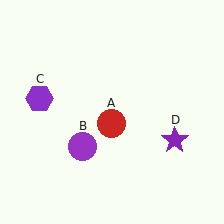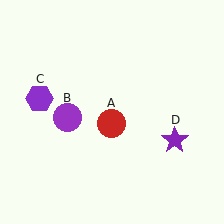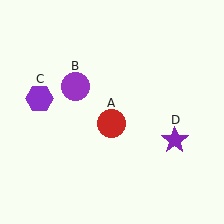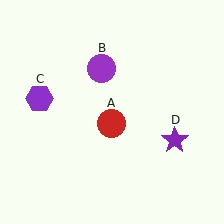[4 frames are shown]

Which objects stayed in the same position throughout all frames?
Red circle (object A) and purple hexagon (object C) and purple star (object D) remained stationary.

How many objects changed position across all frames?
1 object changed position: purple circle (object B).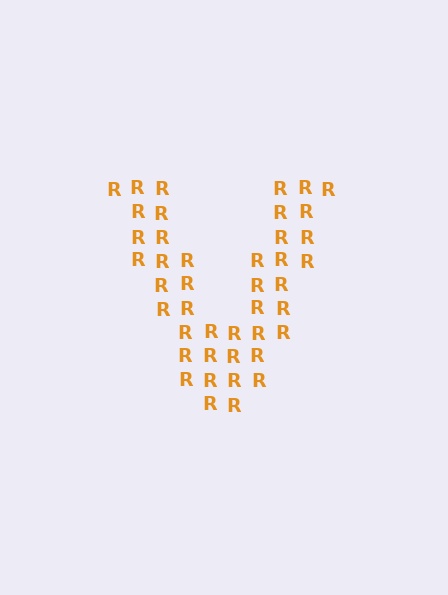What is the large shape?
The large shape is the letter V.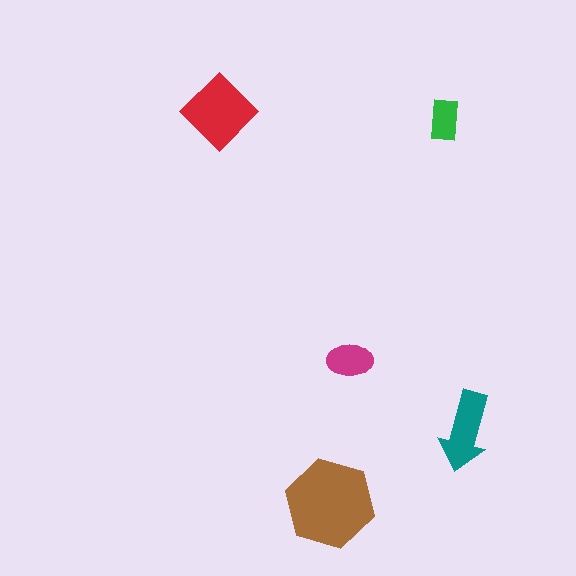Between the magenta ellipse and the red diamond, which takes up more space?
The red diamond.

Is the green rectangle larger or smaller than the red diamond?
Smaller.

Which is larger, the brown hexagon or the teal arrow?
The brown hexagon.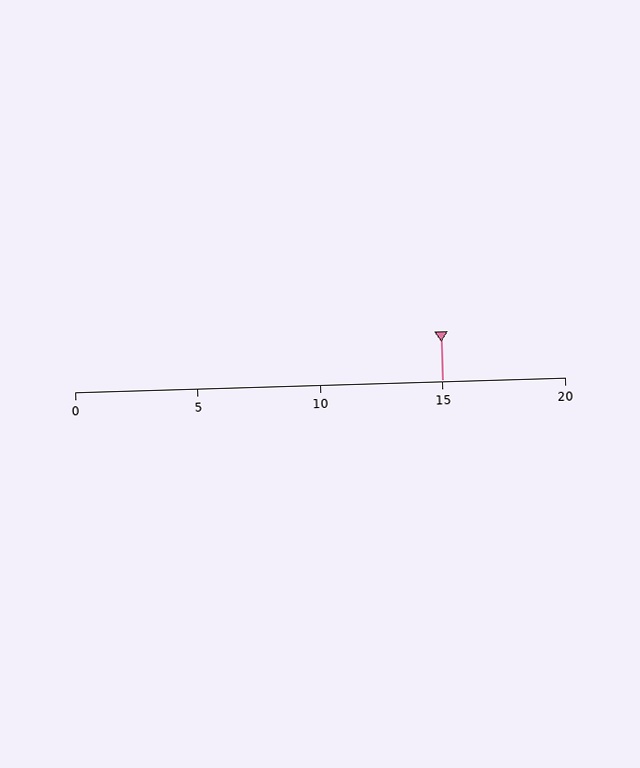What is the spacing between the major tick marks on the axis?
The major ticks are spaced 5 apart.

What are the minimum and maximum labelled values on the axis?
The axis runs from 0 to 20.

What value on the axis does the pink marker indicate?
The marker indicates approximately 15.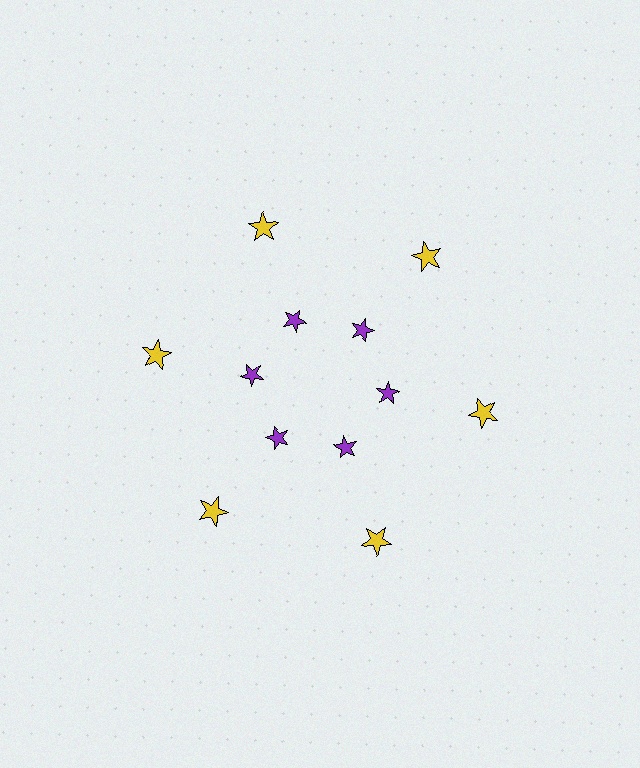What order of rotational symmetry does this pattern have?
This pattern has 6-fold rotational symmetry.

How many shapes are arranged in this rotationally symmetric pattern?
There are 12 shapes, arranged in 6 groups of 2.